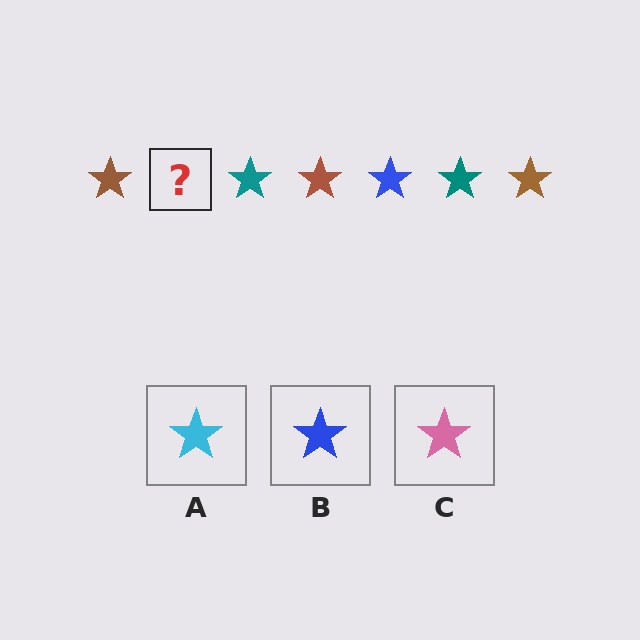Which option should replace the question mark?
Option B.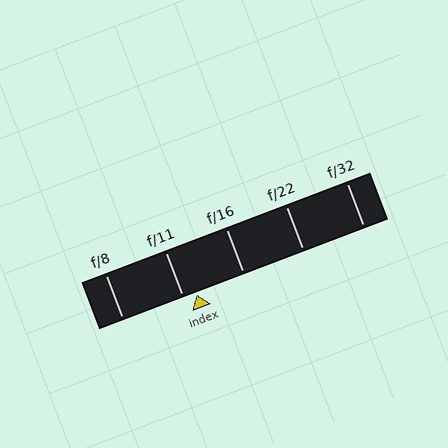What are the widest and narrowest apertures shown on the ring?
The widest aperture shown is f/8 and the narrowest is f/32.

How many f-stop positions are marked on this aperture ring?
There are 5 f-stop positions marked.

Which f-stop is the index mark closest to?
The index mark is closest to f/11.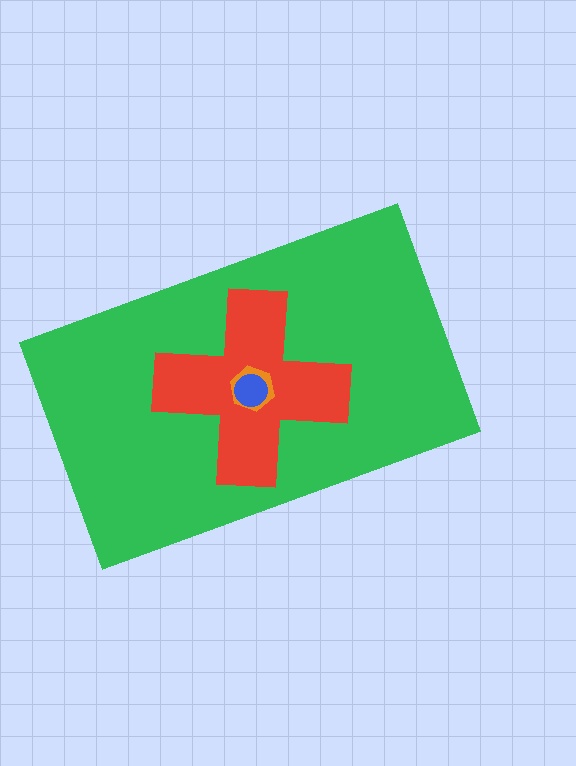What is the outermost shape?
The green rectangle.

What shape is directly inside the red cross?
The orange hexagon.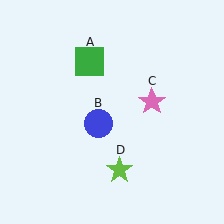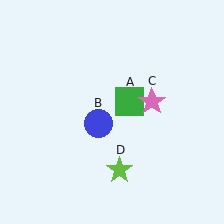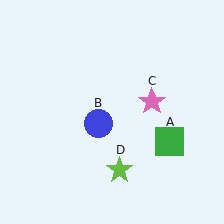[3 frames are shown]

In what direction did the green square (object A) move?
The green square (object A) moved down and to the right.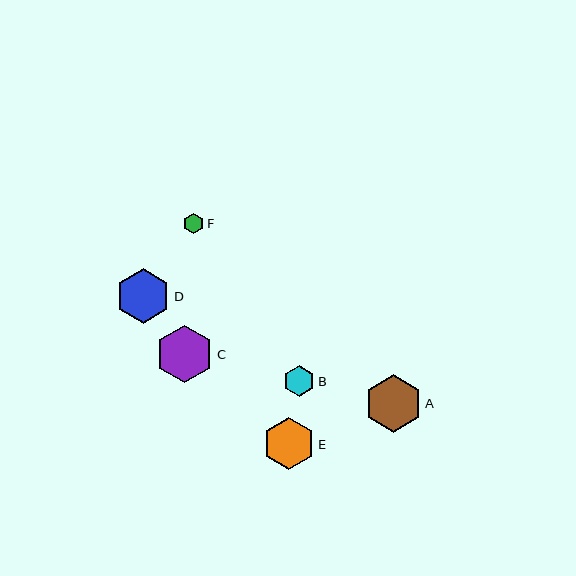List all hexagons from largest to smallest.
From largest to smallest: C, A, D, E, B, F.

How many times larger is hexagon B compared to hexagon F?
Hexagon B is approximately 1.5 times the size of hexagon F.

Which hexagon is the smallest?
Hexagon F is the smallest with a size of approximately 20 pixels.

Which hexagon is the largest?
Hexagon C is the largest with a size of approximately 58 pixels.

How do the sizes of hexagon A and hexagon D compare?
Hexagon A and hexagon D are approximately the same size.